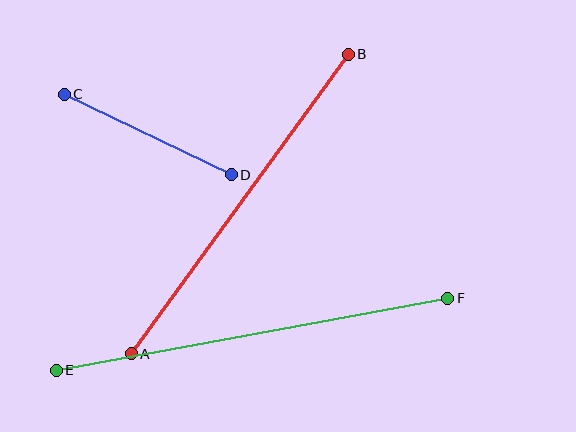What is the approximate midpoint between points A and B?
The midpoint is at approximately (240, 204) pixels.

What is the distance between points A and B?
The distance is approximately 370 pixels.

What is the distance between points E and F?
The distance is approximately 398 pixels.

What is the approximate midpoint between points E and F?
The midpoint is at approximately (252, 334) pixels.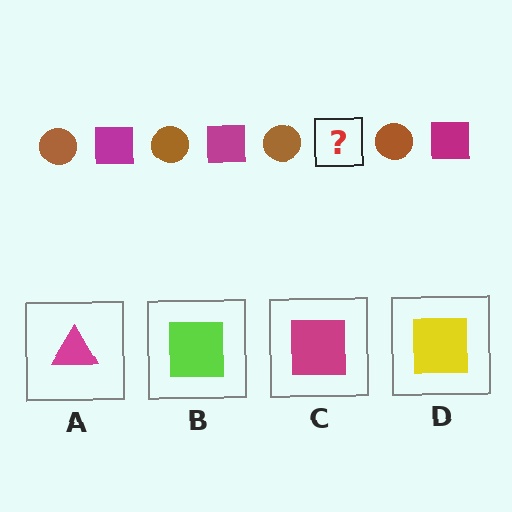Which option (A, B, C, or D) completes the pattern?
C.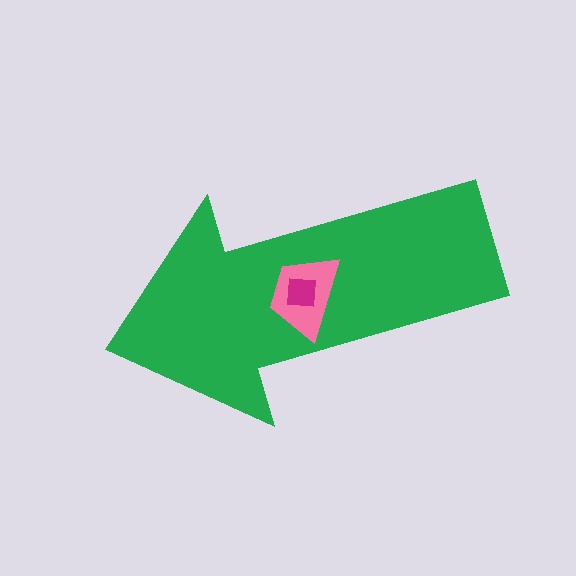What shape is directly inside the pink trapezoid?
The magenta square.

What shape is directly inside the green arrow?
The pink trapezoid.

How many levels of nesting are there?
3.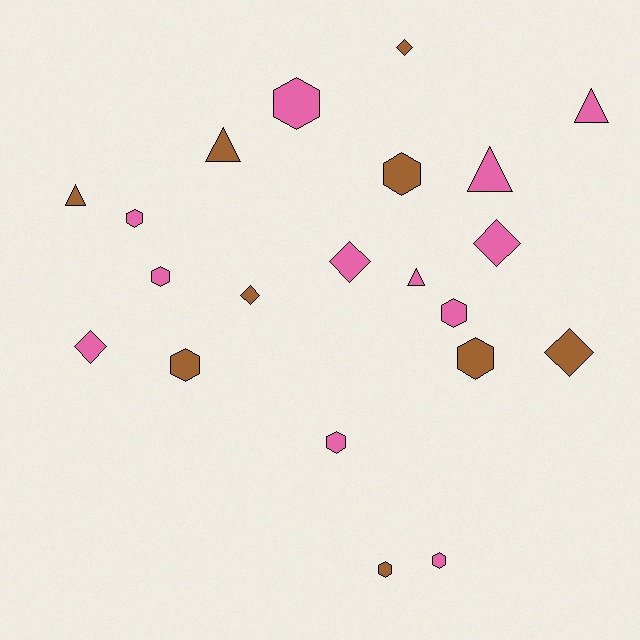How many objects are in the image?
There are 21 objects.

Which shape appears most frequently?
Hexagon, with 10 objects.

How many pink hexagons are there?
There are 6 pink hexagons.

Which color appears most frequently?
Pink, with 12 objects.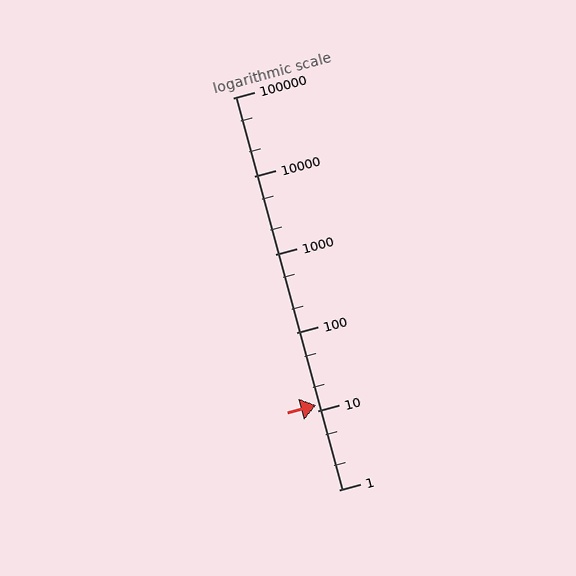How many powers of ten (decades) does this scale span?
The scale spans 5 decades, from 1 to 100000.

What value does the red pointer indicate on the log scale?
The pointer indicates approximately 12.